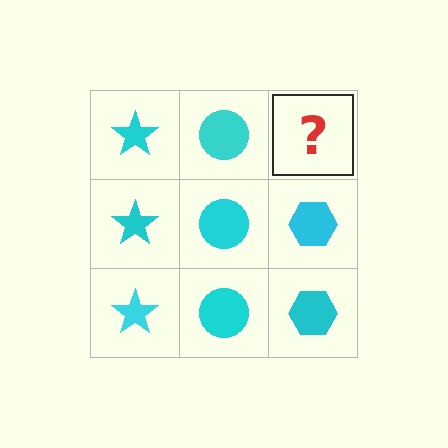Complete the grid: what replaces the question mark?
The question mark should be replaced with a cyan hexagon.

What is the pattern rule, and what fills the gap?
The rule is that each column has a consistent shape. The gap should be filled with a cyan hexagon.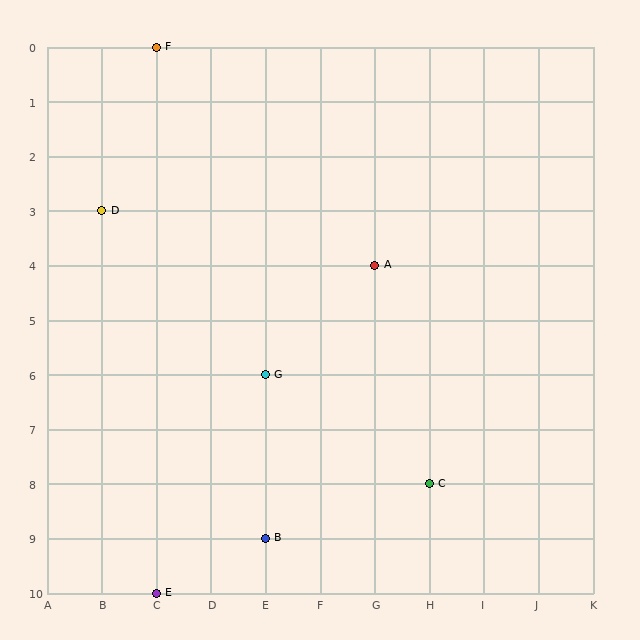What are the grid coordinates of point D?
Point D is at grid coordinates (B, 3).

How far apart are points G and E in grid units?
Points G and E are 2 columns and 4 rows apart (about 4.5 grid units diagonally).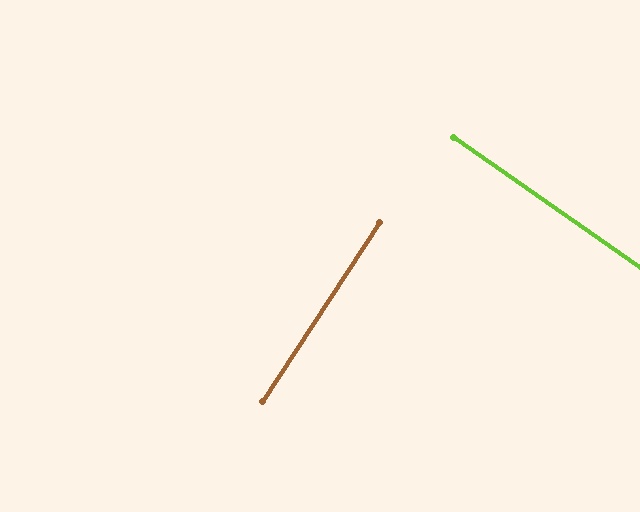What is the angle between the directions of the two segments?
Approximately 88 degrees.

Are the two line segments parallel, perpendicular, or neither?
Perpendicular — they meet at approximately 88°.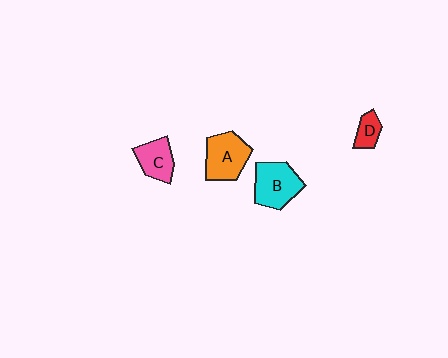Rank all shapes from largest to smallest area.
From largest to smallest: B (cyan), A (orange), C (pink), D (red).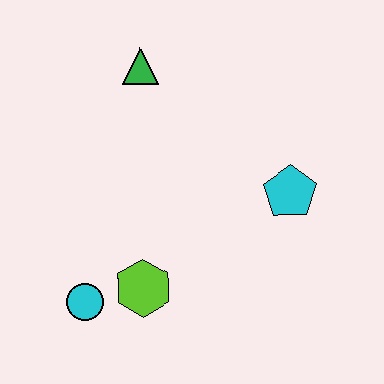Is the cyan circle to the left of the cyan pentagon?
Yes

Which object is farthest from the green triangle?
The cyan circle is farthest from the green triangle.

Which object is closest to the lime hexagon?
The cyan circle is closest to the lime hexagon.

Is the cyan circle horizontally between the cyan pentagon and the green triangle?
No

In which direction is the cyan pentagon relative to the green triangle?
The cyan pentagon is to the right of the green triangle.